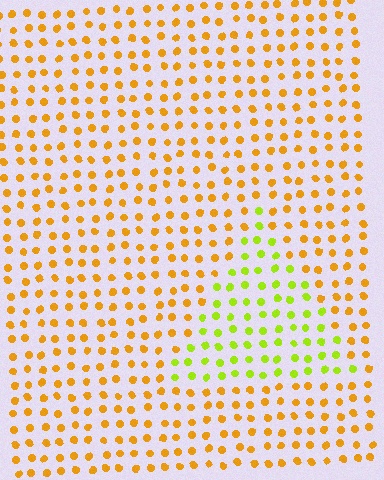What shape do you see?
I see a triangle.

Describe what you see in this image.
The image is filled with small orange elements in a uniform arrangement. A triangle-shaped region is visible where the elements are tinted to a slightly different hue, forming a subtle color boundary.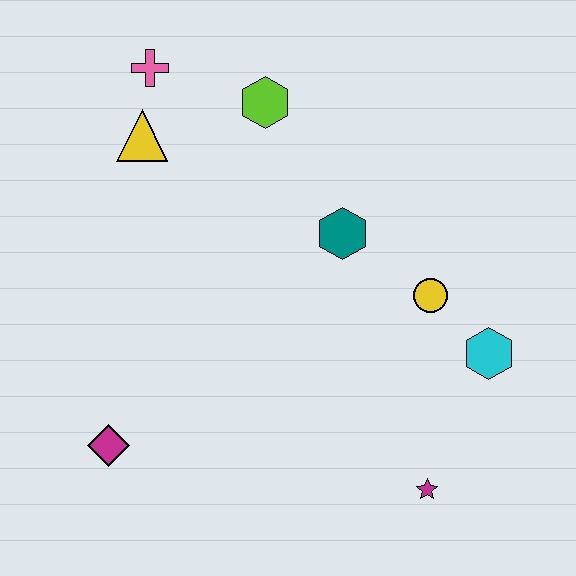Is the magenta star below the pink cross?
Yes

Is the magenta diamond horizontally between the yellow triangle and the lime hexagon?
No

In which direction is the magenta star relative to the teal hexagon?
The magenta star is below the teal hexagon.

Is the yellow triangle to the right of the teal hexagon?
No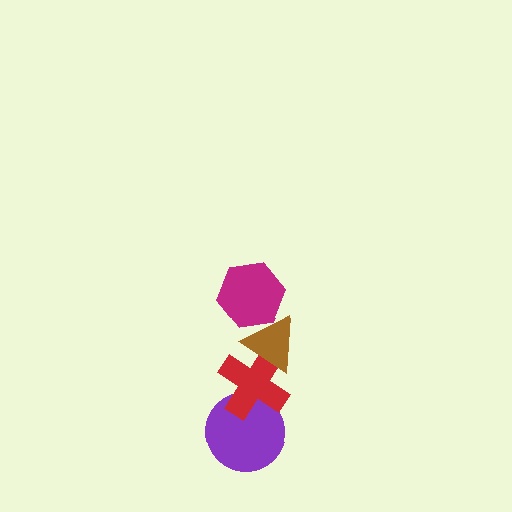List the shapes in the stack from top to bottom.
From top to bottom: the magenta hexagon, the brown triangle, the red cross, the purple circle.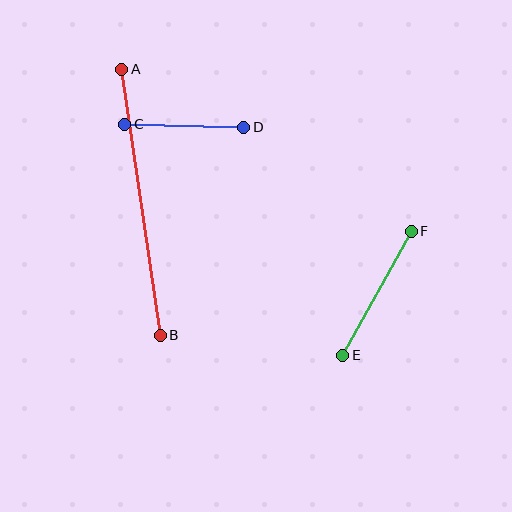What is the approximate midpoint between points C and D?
The midpoint is at approximately (184, 126) pixels.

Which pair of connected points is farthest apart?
Points A and B are farthest apart.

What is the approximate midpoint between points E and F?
The midpoint is at approximately (377, 293) pixels.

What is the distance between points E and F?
The distance is approximately 142 pixels.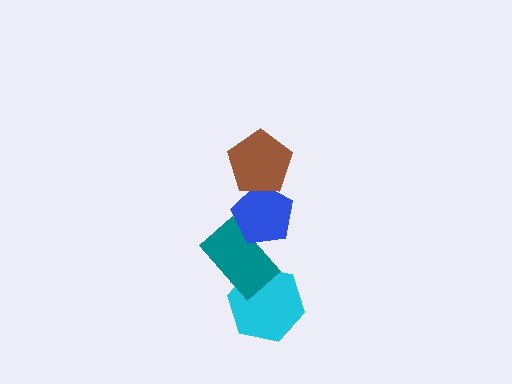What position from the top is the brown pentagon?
The brown pentagon is 1st from the top.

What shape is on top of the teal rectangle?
The blue pentagon is on top of the teal rectangle.